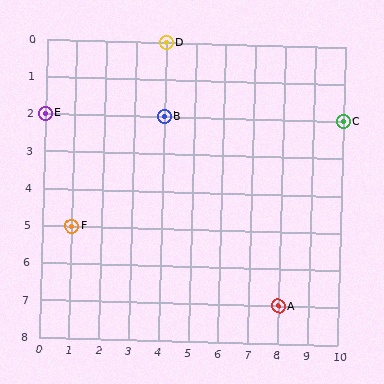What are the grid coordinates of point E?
Point E is at grid coordinates (0, 2).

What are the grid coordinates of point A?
Point A is at grid coordinates (8, 7).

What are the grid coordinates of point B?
Point B is at grid coordinates (4, 2).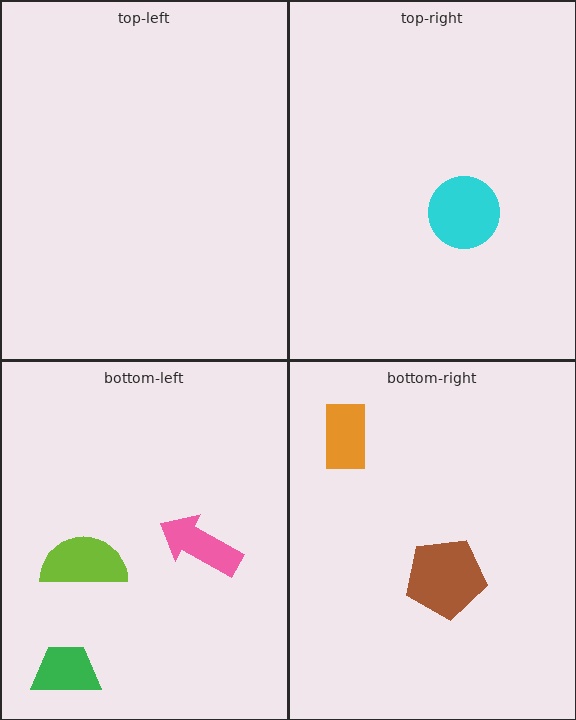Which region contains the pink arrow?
The bottom-left region.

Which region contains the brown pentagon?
The bottom-right region.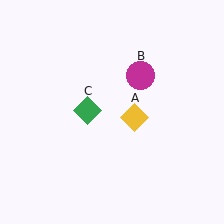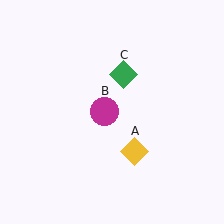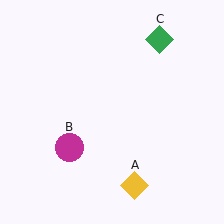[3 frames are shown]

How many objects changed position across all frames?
3 objects changed position: yellow diamond (object A), magenta circle (object B), green diamond (object C).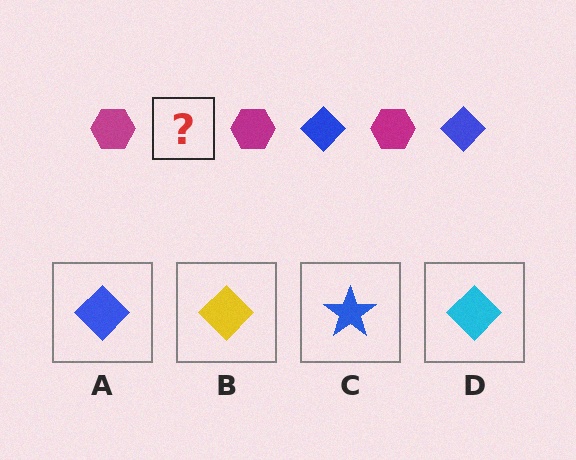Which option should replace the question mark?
Option A.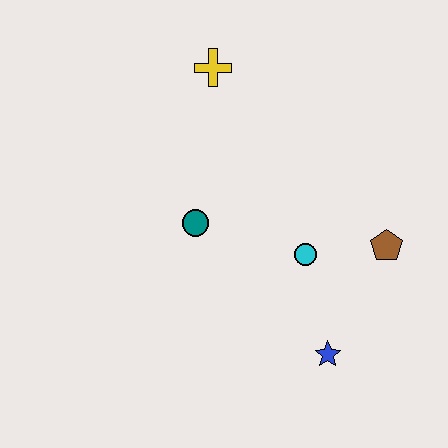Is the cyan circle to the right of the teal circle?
Yes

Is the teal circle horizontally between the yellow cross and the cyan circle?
No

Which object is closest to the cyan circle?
The brown pentagon is closest to the cyan circle.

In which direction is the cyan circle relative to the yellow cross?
The cyan circle is below the yellow cross.